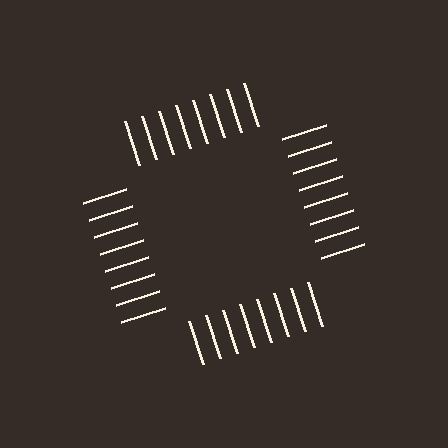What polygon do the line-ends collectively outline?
An illusory square — the line segments terminate on its edges but no continuous stroke is drawn.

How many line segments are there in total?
32 — 8 along each of the 4 edges.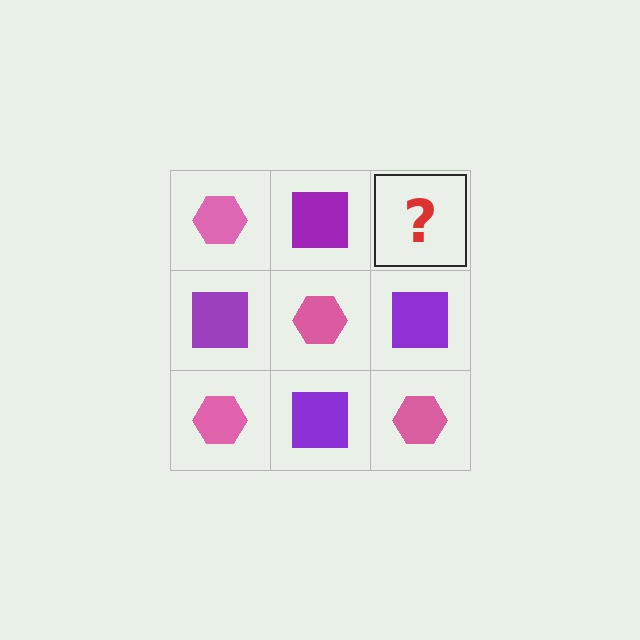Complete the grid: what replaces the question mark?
The question mark should be replaced with a pink hexagon.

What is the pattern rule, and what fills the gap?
The rule is that it alternates pink hexagon and purple square in a checkerboard pattern. The gap should be filled with a pink hexagon.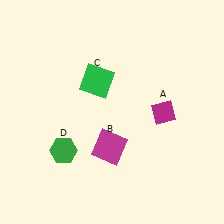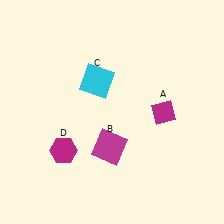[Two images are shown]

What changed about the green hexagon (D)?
In Image 1, D is green. In Image 2, it changed to magenta.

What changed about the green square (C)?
In Image 1, C is green. In Image 2, it changed to cyan.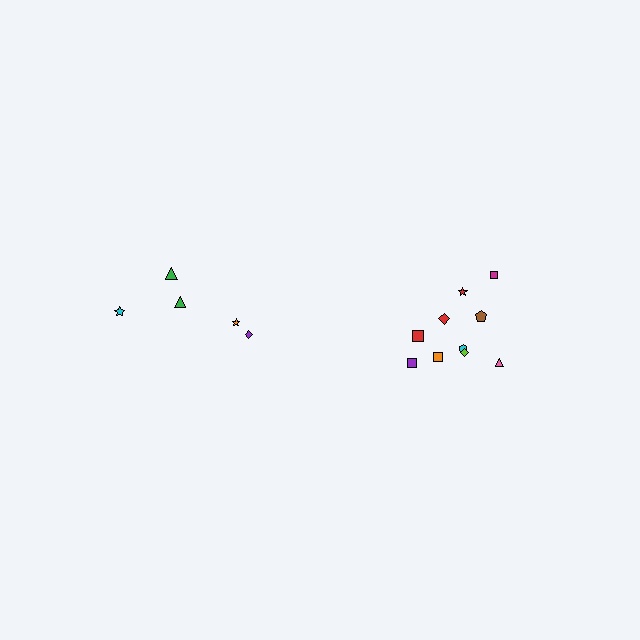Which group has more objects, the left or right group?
The right group.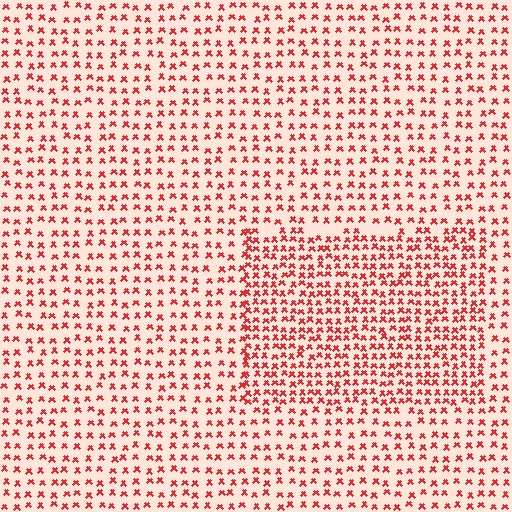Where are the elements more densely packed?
The elements are more densely packed inside the rectangle boundary.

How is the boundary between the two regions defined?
The boundary is defined by a change in element density (approximately 1.7x ratio). All elements are the same color, size, and shape.